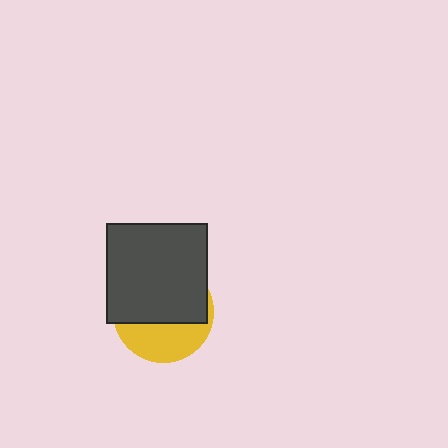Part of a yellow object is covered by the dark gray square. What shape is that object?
It is a circle.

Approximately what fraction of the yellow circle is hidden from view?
Roughly 62% of the yellow circle is hidden behind the dark gray square.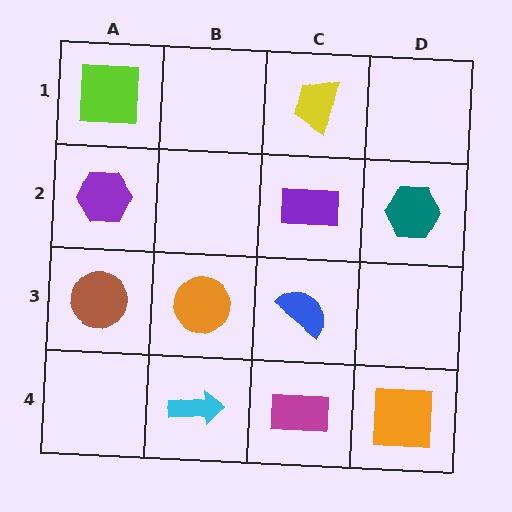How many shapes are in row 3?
3 shapes.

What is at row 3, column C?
A blue semicircle.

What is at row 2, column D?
A teal hexagon.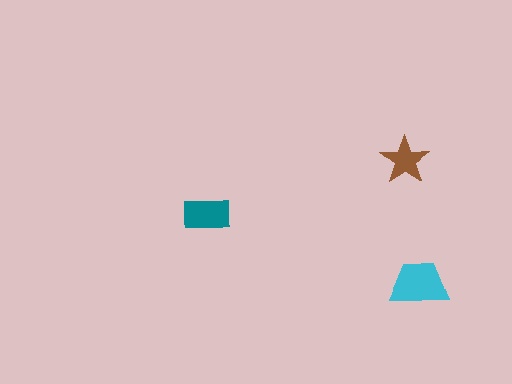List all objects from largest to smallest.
The cyan trapezoid, the teal rectangle, the brown star.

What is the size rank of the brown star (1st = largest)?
3rd.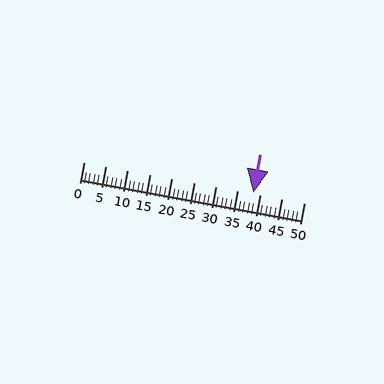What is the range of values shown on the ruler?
The ruler shows values from 0 to 50.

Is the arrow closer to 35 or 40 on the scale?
The arrow is closer to 40.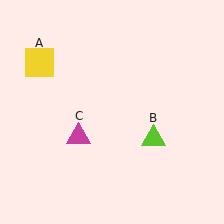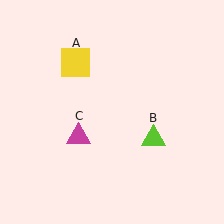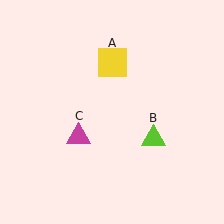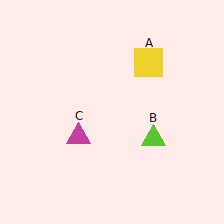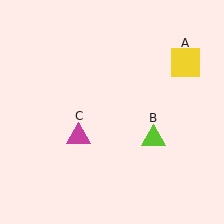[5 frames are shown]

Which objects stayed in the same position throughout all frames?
Lime triangle (object B) and magenta triangle (object C) remained stationary.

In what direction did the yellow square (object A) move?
The yellow square (object A) moved right.